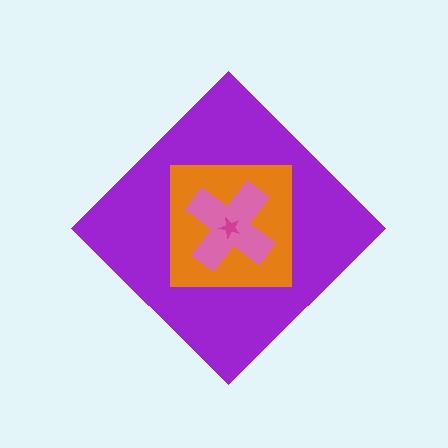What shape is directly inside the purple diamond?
The orange square.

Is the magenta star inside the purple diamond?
Yes.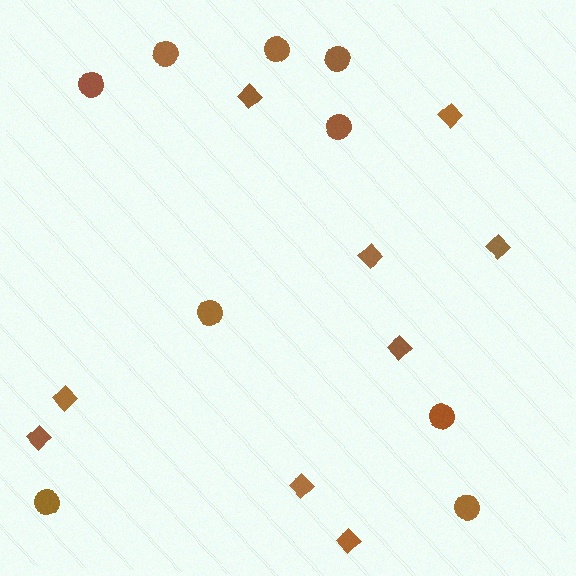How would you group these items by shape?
There are 2 groups: one group of circles (9) and one group of diamonds (9).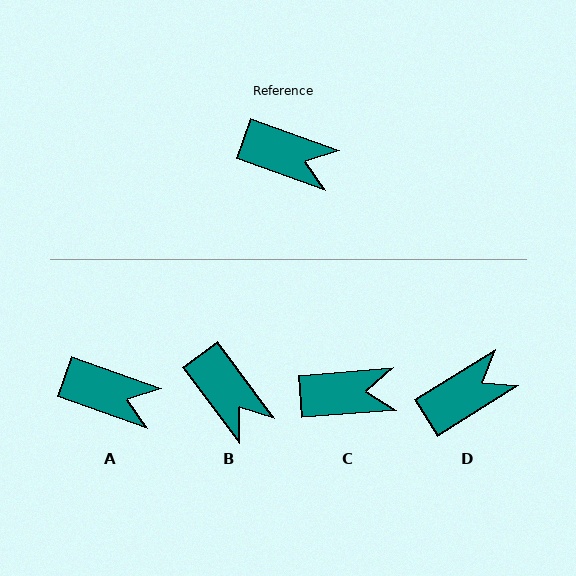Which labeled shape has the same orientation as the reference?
A.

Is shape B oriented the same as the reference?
No, it is off by about 34 degrees.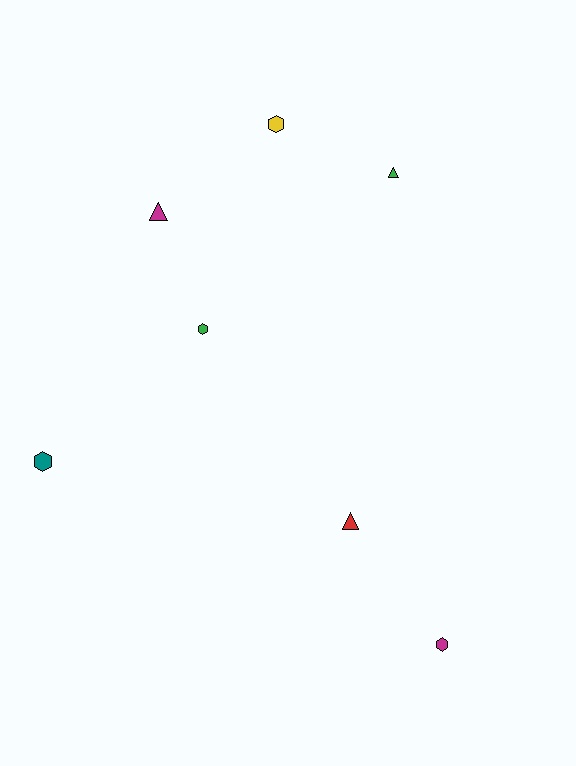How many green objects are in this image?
There are 2 green objects.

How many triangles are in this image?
There are 3 triangles.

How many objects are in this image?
There are 7 objects.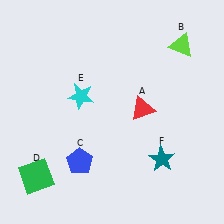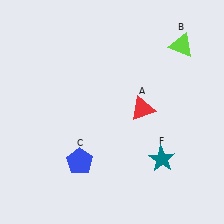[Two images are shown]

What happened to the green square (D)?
The green square (D) was removed in Image 2. It was in the bottom-left area of Image 1.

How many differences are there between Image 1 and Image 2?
There are 2 differences between the two images.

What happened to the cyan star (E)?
The cyan star (E) was removed in Image 2. It was in the top-left area of Image 1.